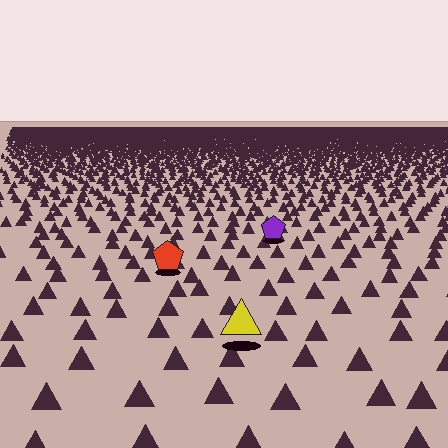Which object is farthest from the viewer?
The purple pentagon is farthest from the viewer. It appears smaller and the ground texture around it is denser.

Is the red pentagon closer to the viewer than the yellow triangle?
No. The yellow triangle is closer — you can tell from the texture gradient: the ground texture is coarser near it.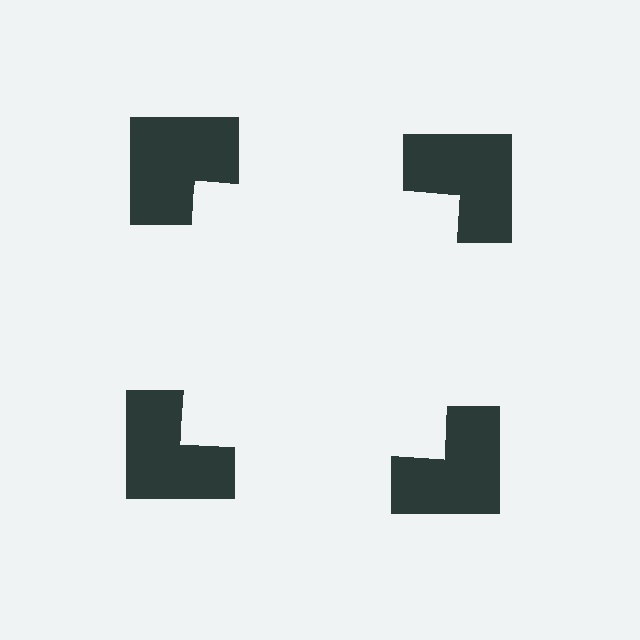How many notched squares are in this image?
There are 4 — one at each vertex of the illusory square.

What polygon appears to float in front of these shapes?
An illusory square — its edges are inferred from the aligned wedge cuts in the notched squares, not physically drawn.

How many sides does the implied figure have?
4 sides.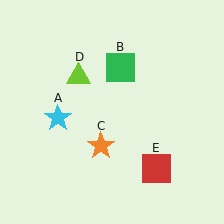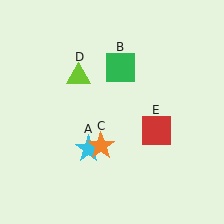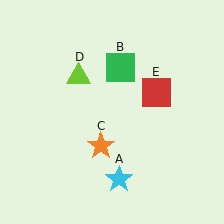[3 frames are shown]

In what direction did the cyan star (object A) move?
The cyan star (object A) moved down and to the right.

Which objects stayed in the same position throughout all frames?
Green square (object B) and orange star (object C) and lime triangle (object D) remained stationary.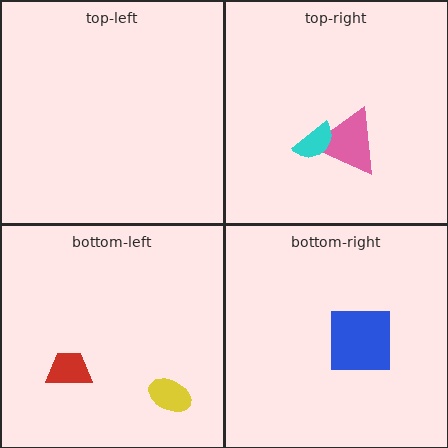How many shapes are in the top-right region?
2.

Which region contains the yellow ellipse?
The bottom-left region.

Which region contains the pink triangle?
The top-right region.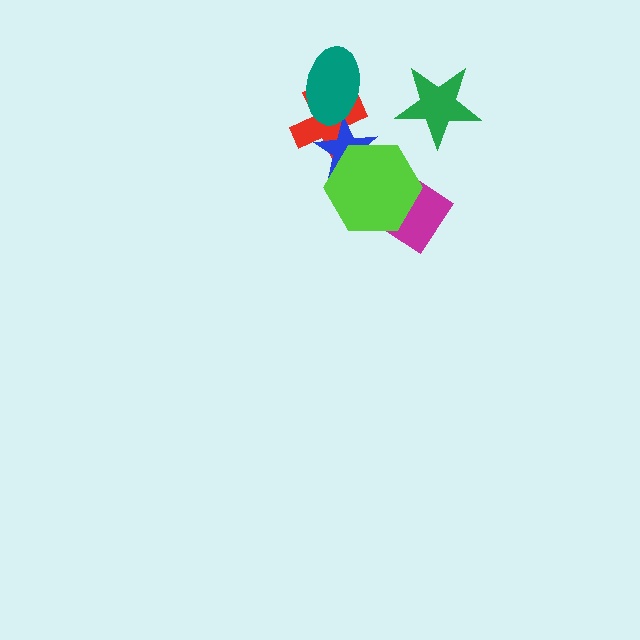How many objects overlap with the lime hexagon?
2 objects overlap with the lime hexagon.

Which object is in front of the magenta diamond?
The lime hexagon is in front of the magenta diamond.